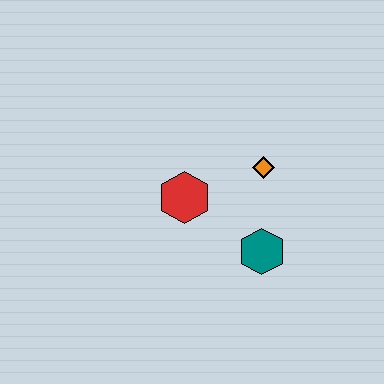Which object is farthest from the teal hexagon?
The red hexagon is farthest from the teal hexagon.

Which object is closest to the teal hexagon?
The orange diamond is closest to the teal hexagon.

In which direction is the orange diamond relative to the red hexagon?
The orange diamond is to the right of the red hexagon.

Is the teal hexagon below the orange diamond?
Yes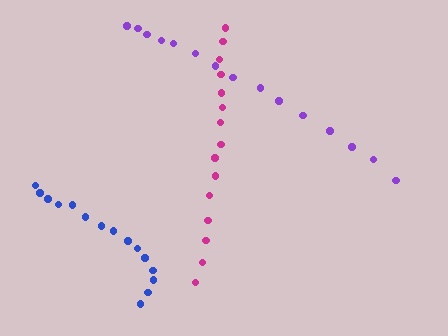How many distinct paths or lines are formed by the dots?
There are 3 distinct paths.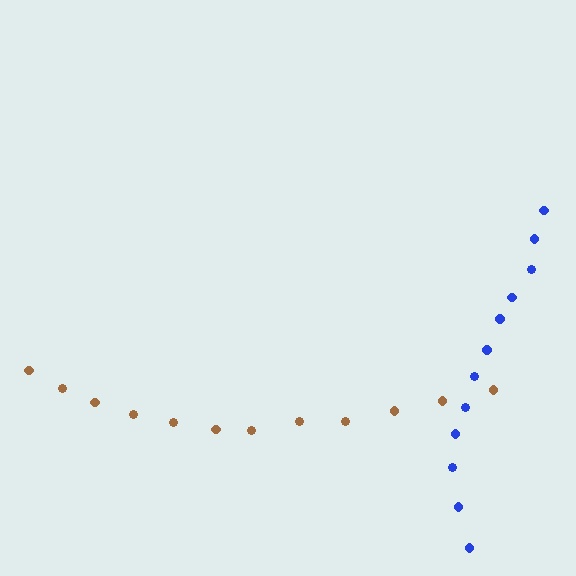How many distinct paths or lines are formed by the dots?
There are 2 distinct paths.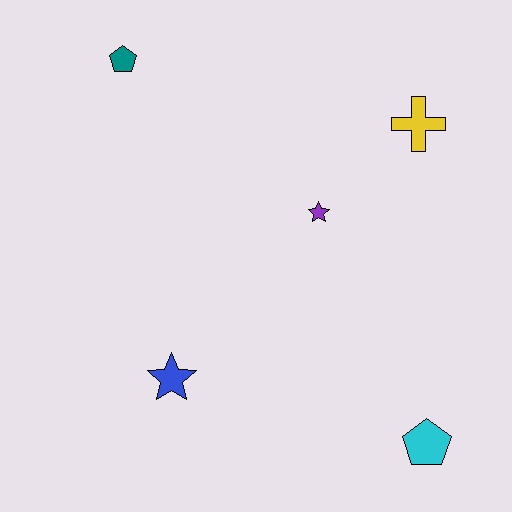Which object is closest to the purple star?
The yellow cross is closest to the purple star.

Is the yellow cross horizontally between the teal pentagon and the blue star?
No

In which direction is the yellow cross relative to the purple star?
The yellow cross is to the right of the purple star.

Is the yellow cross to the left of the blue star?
No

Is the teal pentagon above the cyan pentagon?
Yes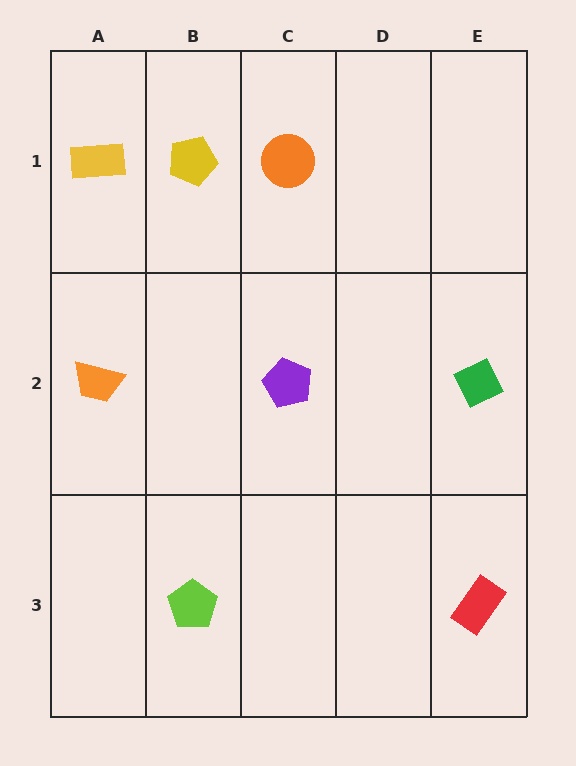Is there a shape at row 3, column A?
No, that cell is empty.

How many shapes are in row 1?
3 shapes.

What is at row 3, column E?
A red rectangle.